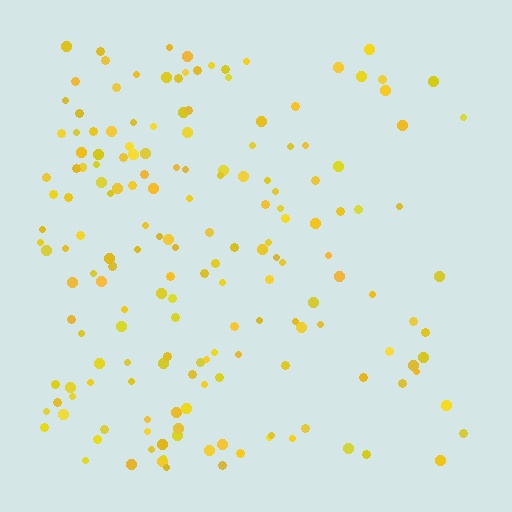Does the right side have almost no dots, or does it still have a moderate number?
Still a moderate number, just noticeably fewer than the left.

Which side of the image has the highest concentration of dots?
The left.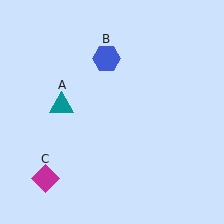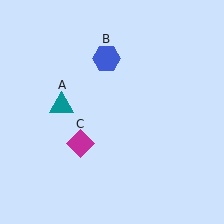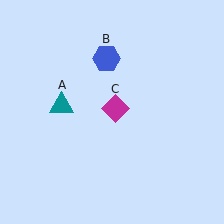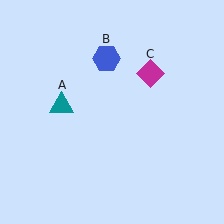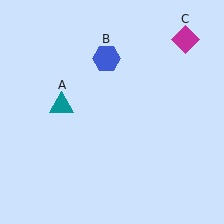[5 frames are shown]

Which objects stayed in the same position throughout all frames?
Teal triangle (object A) and blue hexagon (object B) remained stationary.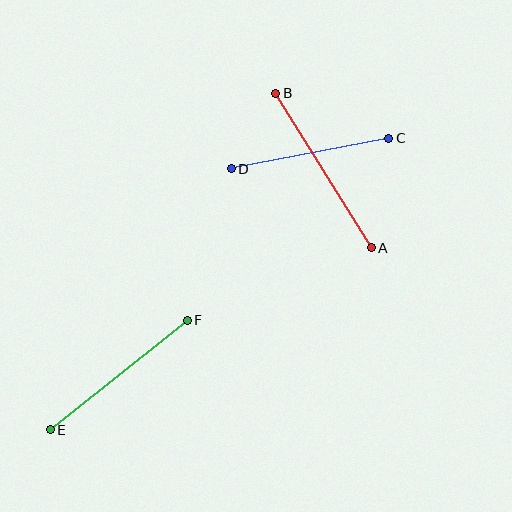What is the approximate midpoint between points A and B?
The midpoint is at approximately (323, 171) pixels.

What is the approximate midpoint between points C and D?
The midpoint is at approximately (310, 153) pixels.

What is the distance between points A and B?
The distance is approximately 182 pixels.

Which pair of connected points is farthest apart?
Points A and B are farthest apart.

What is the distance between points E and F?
The distance is approximately 175 pixels.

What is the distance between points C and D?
The distance is approximately 161 pixels.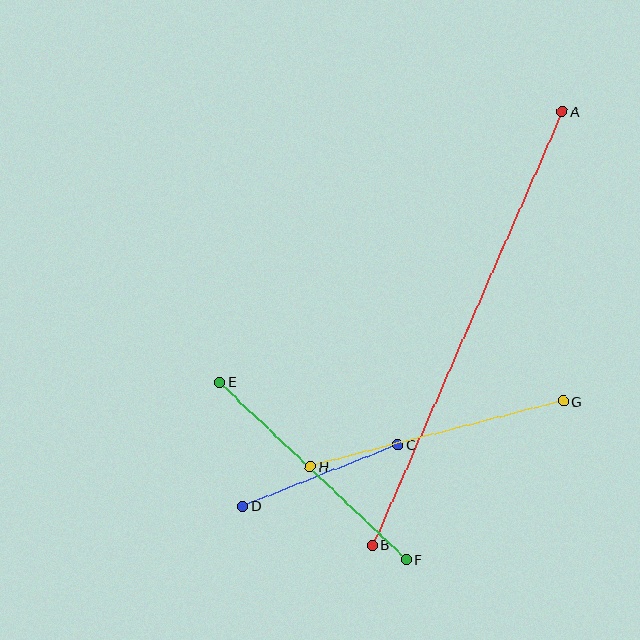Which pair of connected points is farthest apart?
Points A and B are farthest apart.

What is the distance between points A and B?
The distance is approximately 473 pixels.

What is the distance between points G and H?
The distance is approximately 261 pixels.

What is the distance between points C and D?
The distance is approximately 166 pixels.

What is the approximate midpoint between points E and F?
The midpoint is at approximately (313, 471) pixels.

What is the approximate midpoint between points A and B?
The midpoint is at approximately (467, 328) pixels.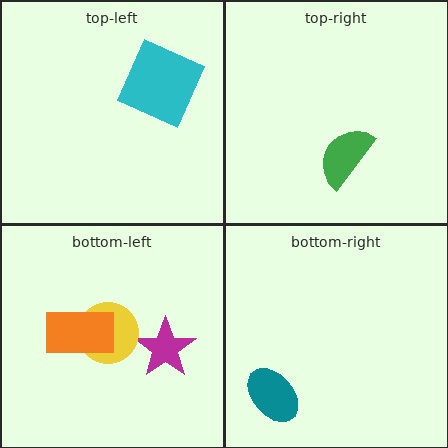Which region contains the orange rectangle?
The bottom-left region.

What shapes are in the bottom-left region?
The magenta star, the yellow circle, the orange rectangle.